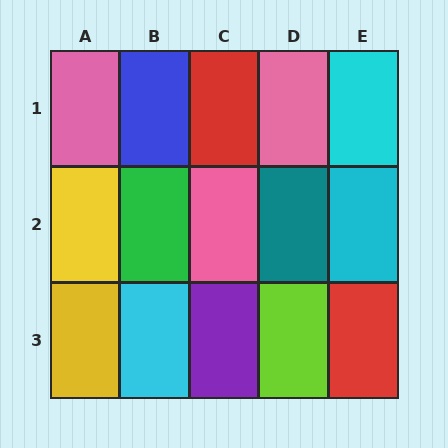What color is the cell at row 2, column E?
Cyan.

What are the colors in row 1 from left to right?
Pink, blue, red, pink, cyan.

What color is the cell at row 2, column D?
Teal.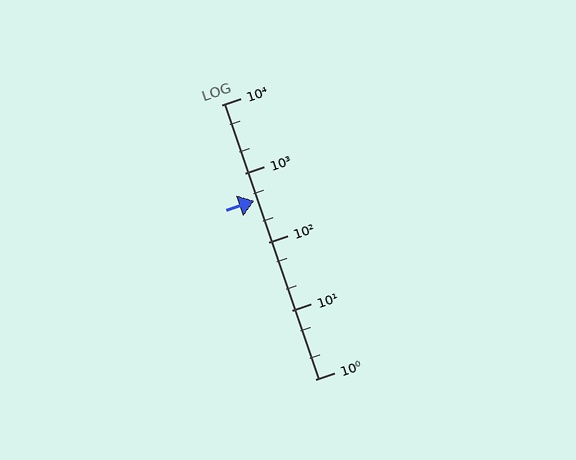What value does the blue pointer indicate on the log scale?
The pointer indicates approximately 400.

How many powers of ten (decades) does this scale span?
The scale spans 4 decades, from 1 to 10000.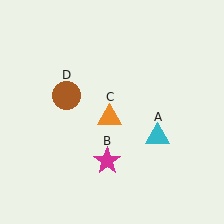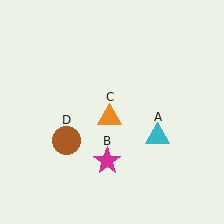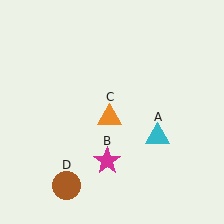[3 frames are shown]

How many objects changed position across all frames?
1 object changed position: brown circle (object D).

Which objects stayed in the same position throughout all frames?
Cyan triangle (object A) and magenta star (object B) and orange triangle (object C) remained stationary.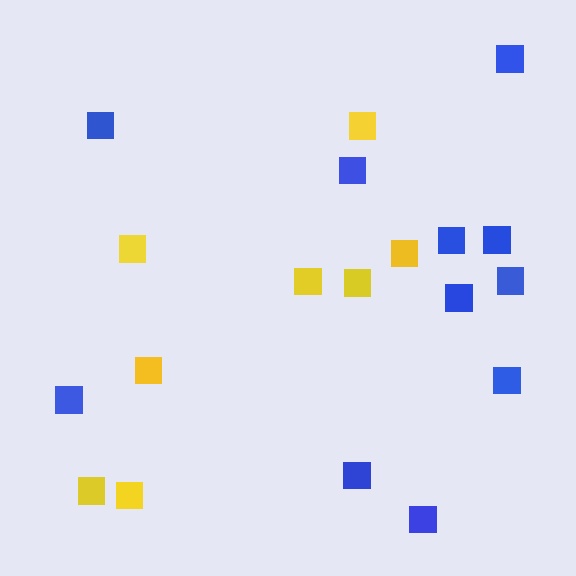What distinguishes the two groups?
There are 2 groups: one group of yellow squares (8) and one group of blue squares (11).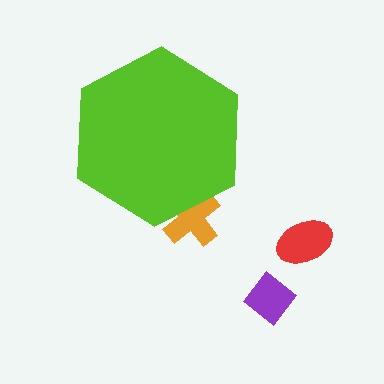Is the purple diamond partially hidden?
No, the purple diamond is fully visible.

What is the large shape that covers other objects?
A lime hexagon.